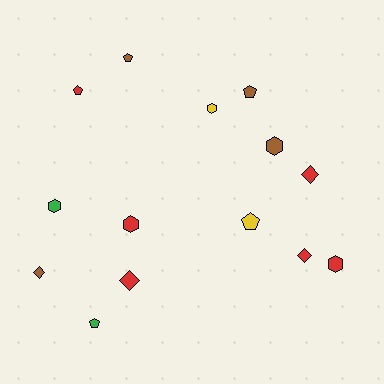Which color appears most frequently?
Red, with 6 objects.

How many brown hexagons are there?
There is 1 brown hexagon.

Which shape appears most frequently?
Pentagon, with 5 objects.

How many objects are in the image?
There are 14 objects.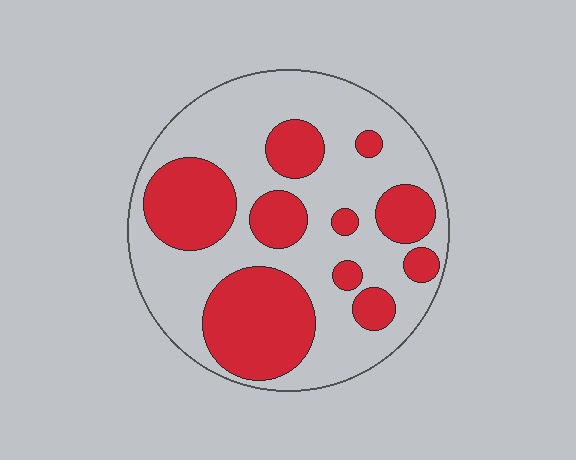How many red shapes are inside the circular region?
10.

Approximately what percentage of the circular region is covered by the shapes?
Approximately 35%.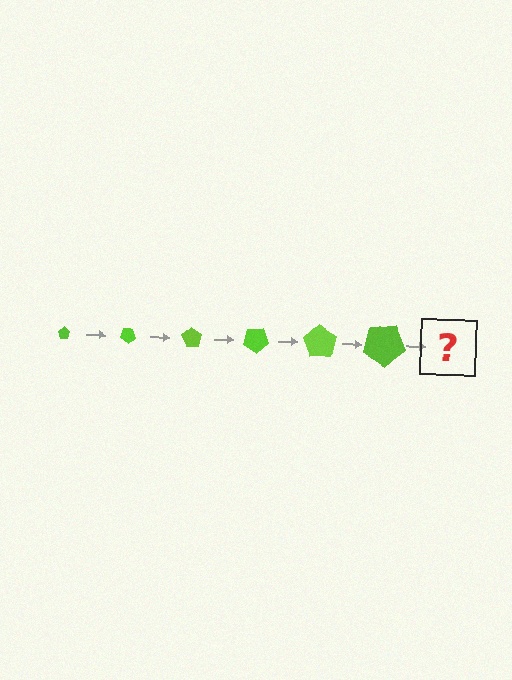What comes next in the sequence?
The next element should be a pentagon, larger than the previous one and rotated 210 degrees from the start.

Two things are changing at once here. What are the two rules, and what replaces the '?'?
The two rules are that the pentagon grows larger each step and it rotates 35 degrees each step. The '?' should be a pentagon, larger than the previous one and rotated 210 degrees from the start.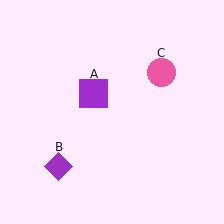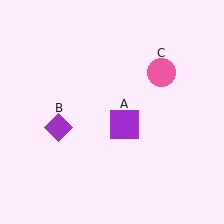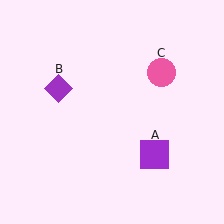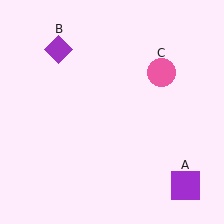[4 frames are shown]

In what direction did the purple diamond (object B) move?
The purple diamond (object B) moved up.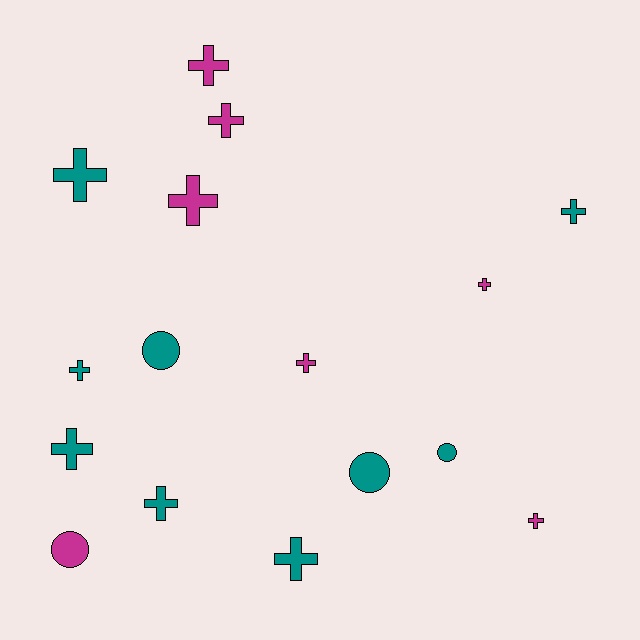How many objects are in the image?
There are 16 objects.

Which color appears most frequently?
Teal, with 9 objects.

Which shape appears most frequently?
Cross, with 12 objects.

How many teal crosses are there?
There are 6 teal crosses.